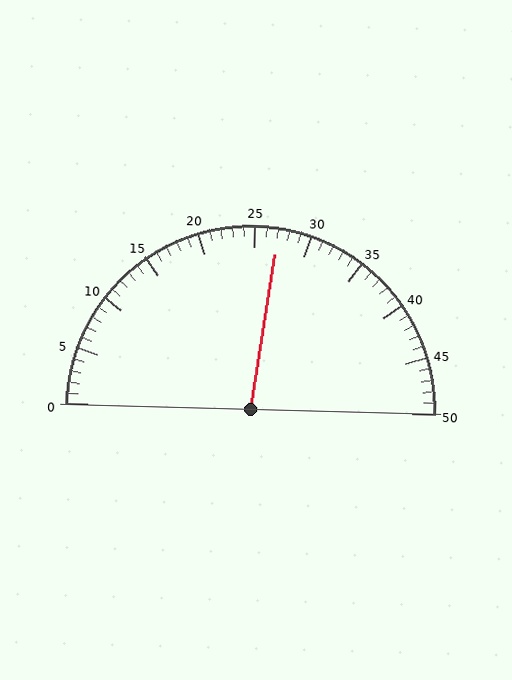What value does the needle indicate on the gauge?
The needle indicates approximately 27.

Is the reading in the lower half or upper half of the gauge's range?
The reading is in the upper half of the range (0 to 50).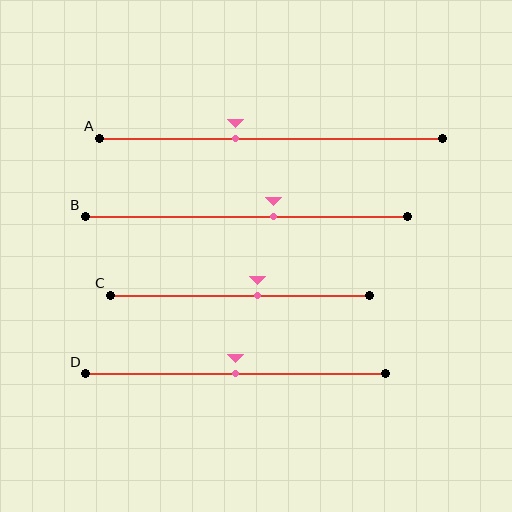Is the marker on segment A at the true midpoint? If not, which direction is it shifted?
No, the marker on segment A is shifted to the left by about 10% of the segment length.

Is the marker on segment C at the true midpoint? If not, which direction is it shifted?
No, the marker on segment C is shifted to the right by about 7% of the segment length.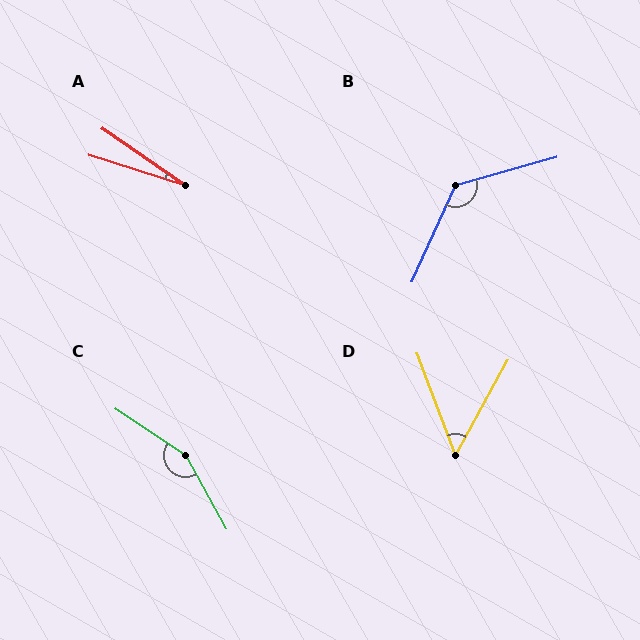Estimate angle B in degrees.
Approximately 130 degrees.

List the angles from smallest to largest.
A (17°), D (49°), B (130°), C (153°).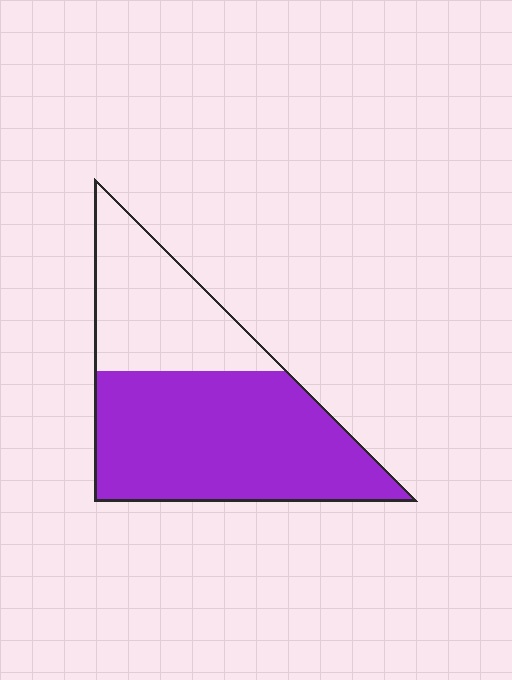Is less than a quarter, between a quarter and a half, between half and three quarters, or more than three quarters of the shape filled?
Between half and three quarters.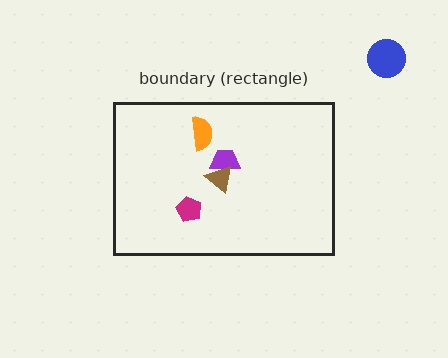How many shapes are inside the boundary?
4 inside, 1 outside.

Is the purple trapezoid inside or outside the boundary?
Inside.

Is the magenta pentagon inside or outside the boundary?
Inside.